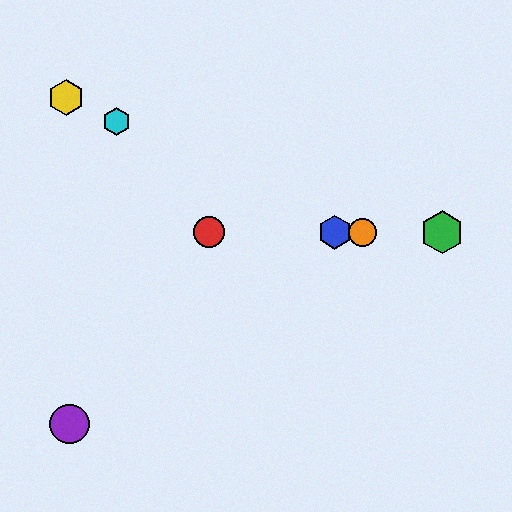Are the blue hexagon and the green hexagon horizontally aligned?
Yes, both are at y≈232.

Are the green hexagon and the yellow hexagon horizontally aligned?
No, the green hexagon is at y≈232 and the yellow hexagon is at y≈97.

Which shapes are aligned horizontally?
The red circle, the blue hexagon, the green hexagon, the orange circle are aligned horizontally.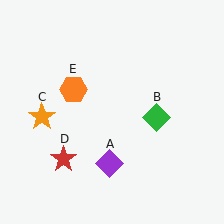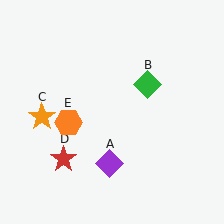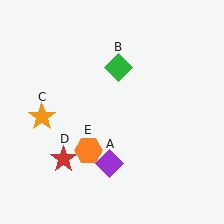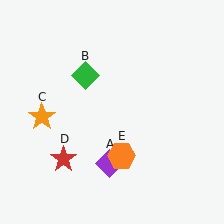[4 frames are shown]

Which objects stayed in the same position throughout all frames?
Purple diamond (object A) and orange star (object C) and red star (object D) remained stationary.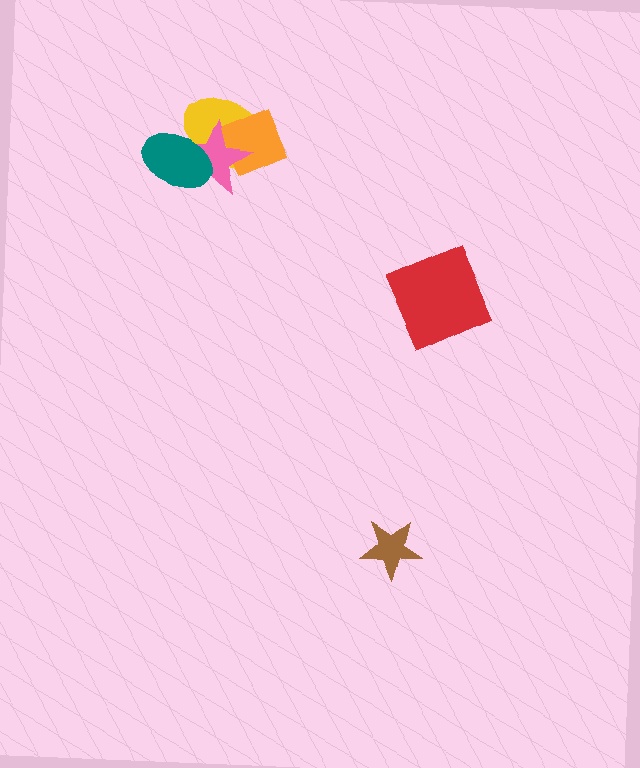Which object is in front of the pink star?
The teal ellipse is in front of the pink star.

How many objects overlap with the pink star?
3 objects overlap with the pink star.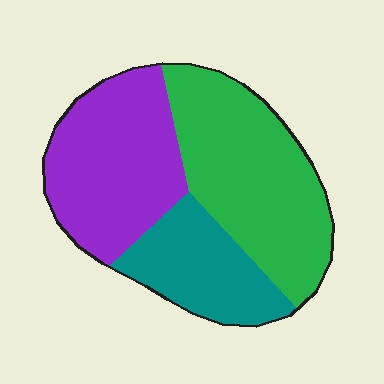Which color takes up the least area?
Teal, at roughly 20%.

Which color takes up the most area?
Green, at roughly 40%.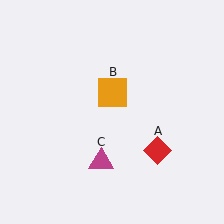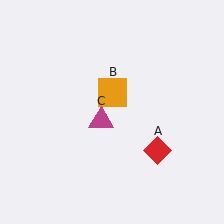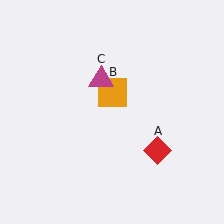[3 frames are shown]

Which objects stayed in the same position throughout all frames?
Red diamond (object A) and orange square (object B) remained stationary.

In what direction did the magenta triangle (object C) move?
The magenta triangle (object C) moved up.